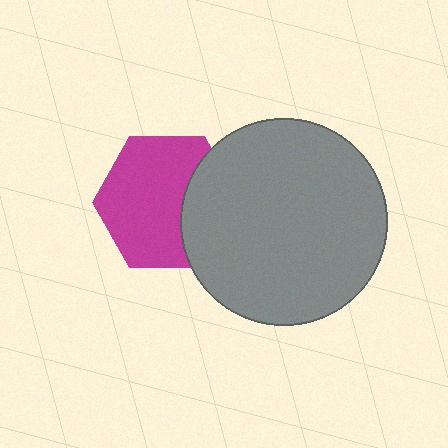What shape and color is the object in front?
The object in front is a gray circle.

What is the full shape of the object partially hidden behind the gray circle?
The partially hidden object is a magenta hexagon.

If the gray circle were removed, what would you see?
You would see the complete magenta hexagon.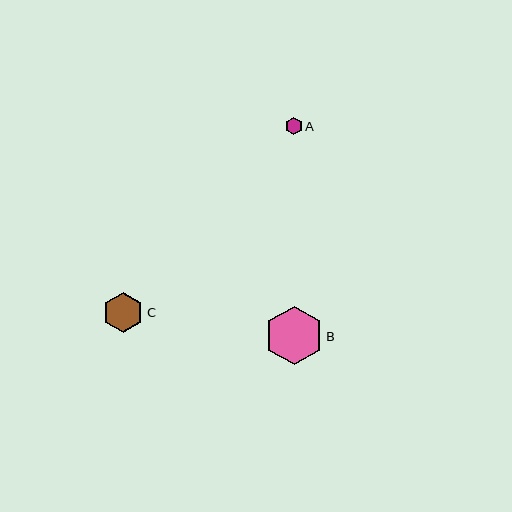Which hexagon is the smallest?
Hexagon A is the smallest with a size of approximately 17 pixels.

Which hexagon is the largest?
Hexagon B is the largest with a size of approximately 58 pixels.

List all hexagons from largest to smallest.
From largest to smallest: B, C, A.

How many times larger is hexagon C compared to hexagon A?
Hexagon C is approximately 2.4 times the size of hexagon A.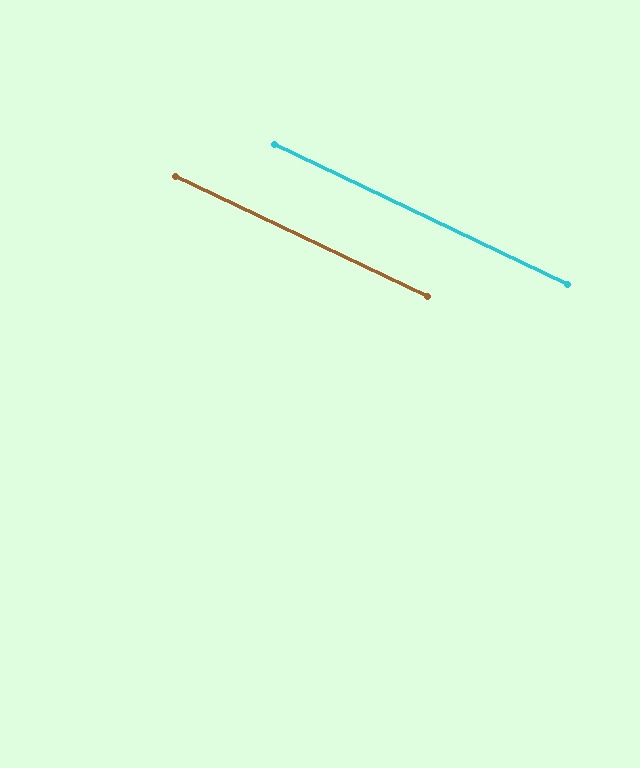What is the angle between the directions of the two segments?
Approximately 0 degrees.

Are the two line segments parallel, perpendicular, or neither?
Parallel — their directions differ by only 0.1°.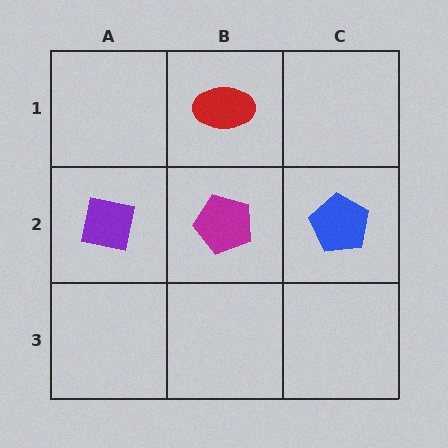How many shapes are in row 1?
1 shape.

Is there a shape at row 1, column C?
No, that cell is empty.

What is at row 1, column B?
A red ellipse.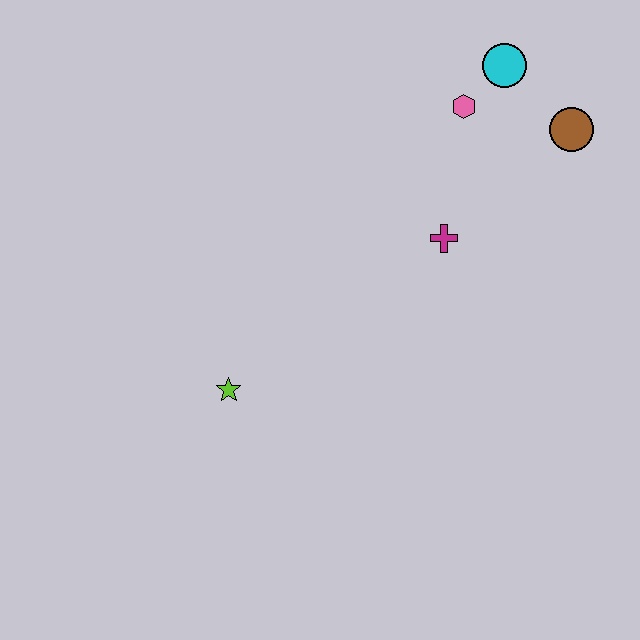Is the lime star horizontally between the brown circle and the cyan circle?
No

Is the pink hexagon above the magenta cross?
Yes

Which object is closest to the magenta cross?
The pink hexagon is closest to the magenta cross.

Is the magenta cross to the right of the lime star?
Yes